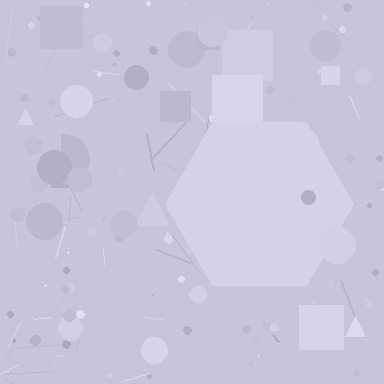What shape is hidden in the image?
A hexagon is hidden in the image.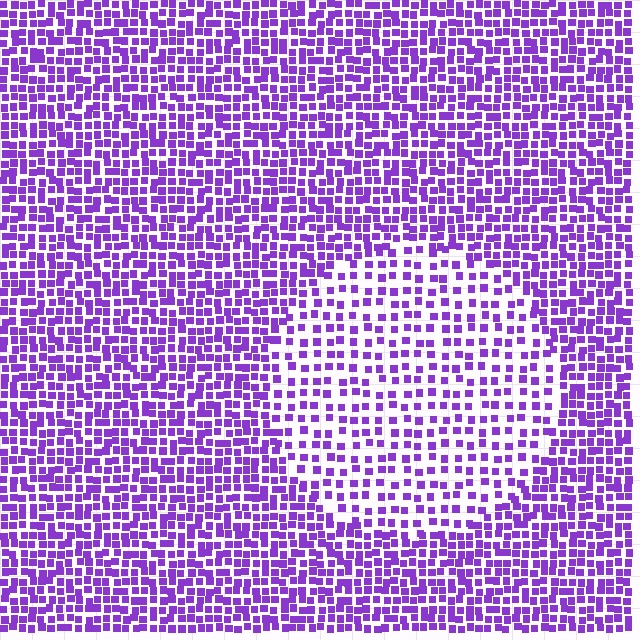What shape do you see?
I see a circle.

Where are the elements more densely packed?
The elements are more densely packed outside the circle boundary.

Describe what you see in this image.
The image contains small purple elements arranged at two different densities. A circle-shaped region is visible where the elements are less densely packed than the surrounding area.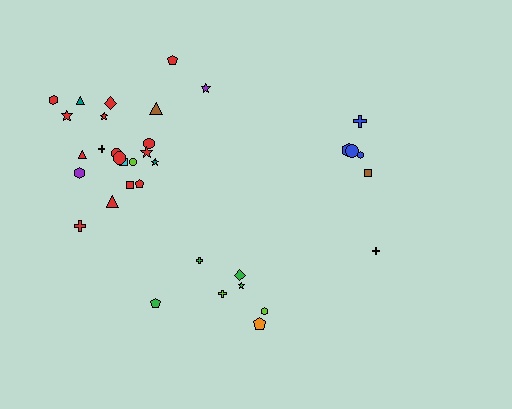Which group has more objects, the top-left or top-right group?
The top-left group.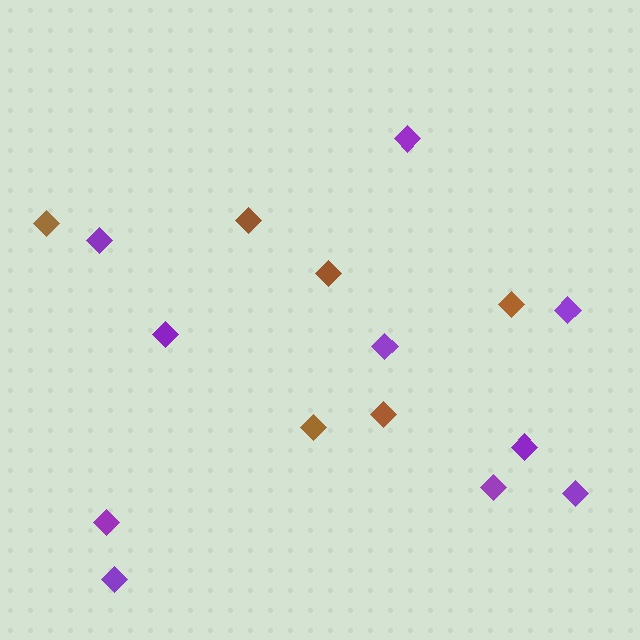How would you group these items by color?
There are 2 groups: one group of purple diamonds (10) and one group of brown diamonds (6).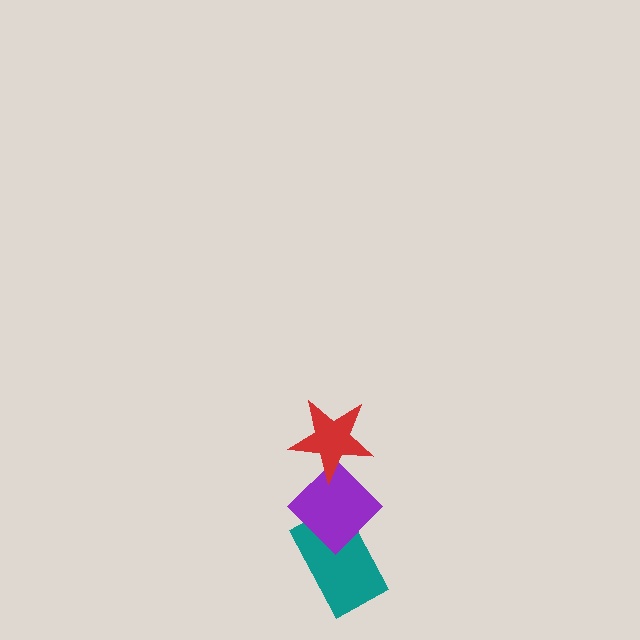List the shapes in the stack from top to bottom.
From top to bottom: the red star, the purple diamond, the teal rectangle.